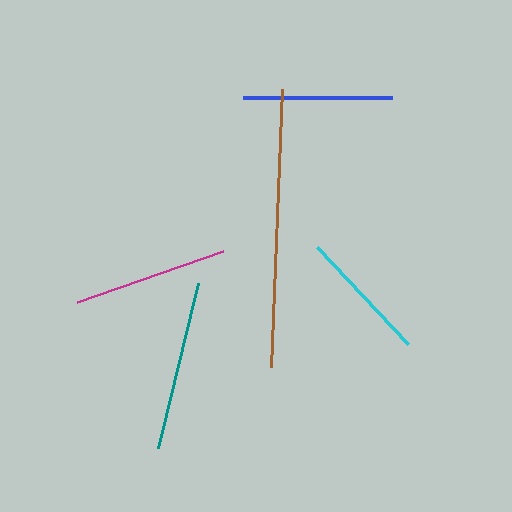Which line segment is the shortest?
The cyan line is the shortest at approximately 133 pixels.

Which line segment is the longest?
The brown line is the longest at approximately 278 pixels.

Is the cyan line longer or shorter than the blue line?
The blue line is longer than the cyan line.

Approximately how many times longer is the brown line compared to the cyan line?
The brown line is approximately 2.1 times the length of the cyan line.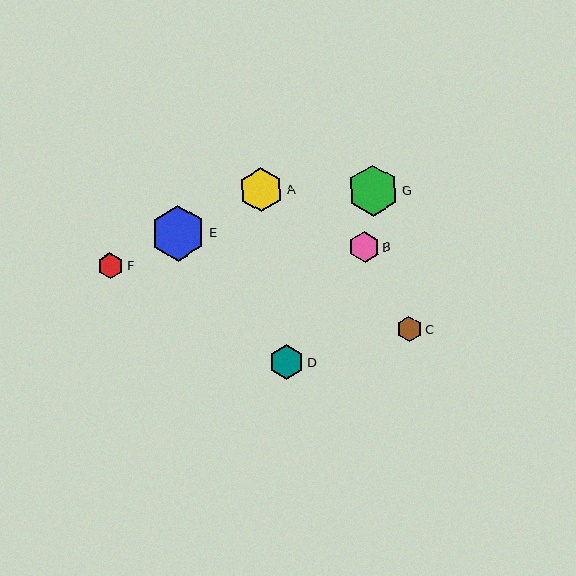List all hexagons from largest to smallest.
From largest to smallest: E, G, A, D, B, F, C.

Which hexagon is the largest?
Hexagon E is the largest with a size of approximately 55 pixels.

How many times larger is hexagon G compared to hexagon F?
Hexagon G is approximately 2.0 times the size of hexagon F.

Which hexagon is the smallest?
Hexagon C is the smallest with a size of approximately 25 pixels.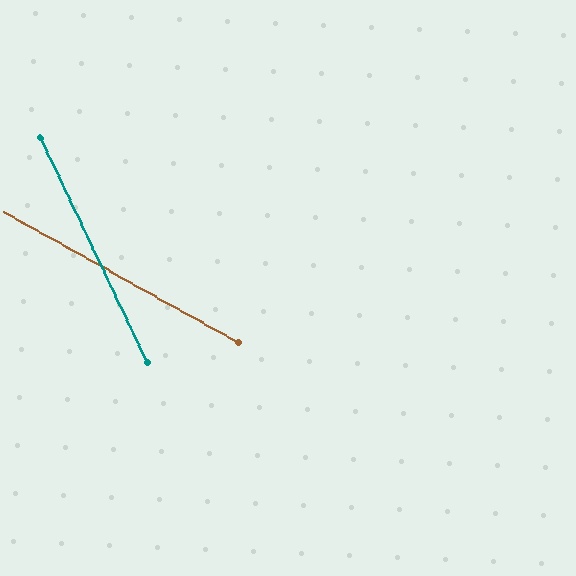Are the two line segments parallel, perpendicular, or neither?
Neither parallel nor perpendicular — they differ by about 36°.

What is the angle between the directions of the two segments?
Approximately 36 degrees.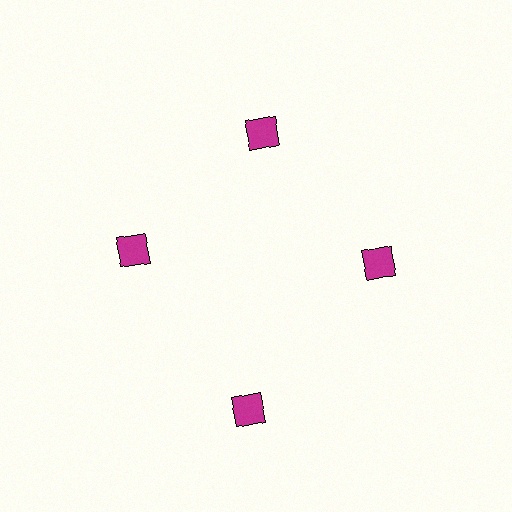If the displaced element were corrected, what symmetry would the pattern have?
It would have 4-fold rotational symmetry — the pattern would map onto itself every 90 degrees.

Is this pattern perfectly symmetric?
No. The 4 magenta squares are arranged in a ring, but one element near the 6 o'clock position is pushed outward from the center, breaking the 4-fold rotational symmetry.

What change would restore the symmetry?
The symmetry would be restored by moving it inward, back onto the ring so that all 4 squares sit at equal angles and equal distance from the center.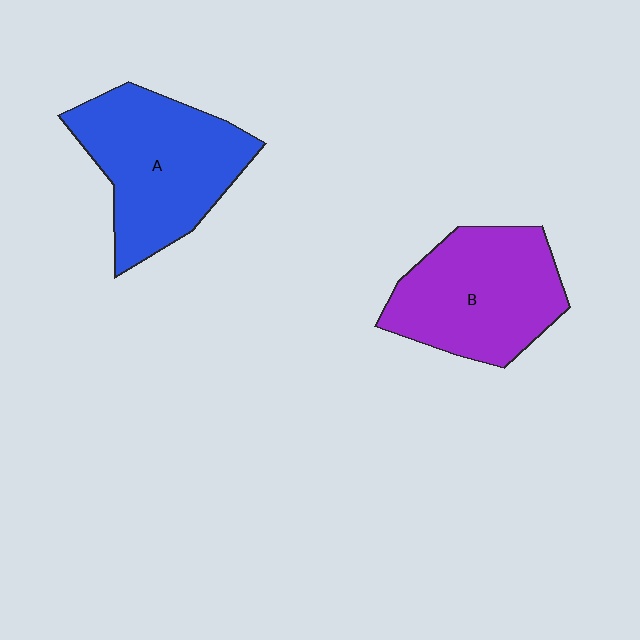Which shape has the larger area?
Shape A (blue).